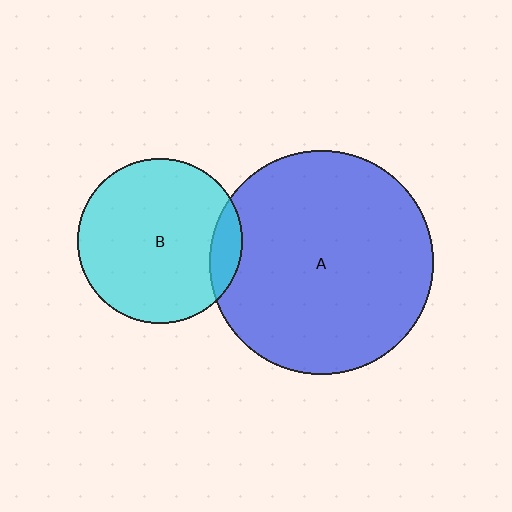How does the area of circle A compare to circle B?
Approximately 1.8 times.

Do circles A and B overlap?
Yes.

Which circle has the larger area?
Circle A (blue).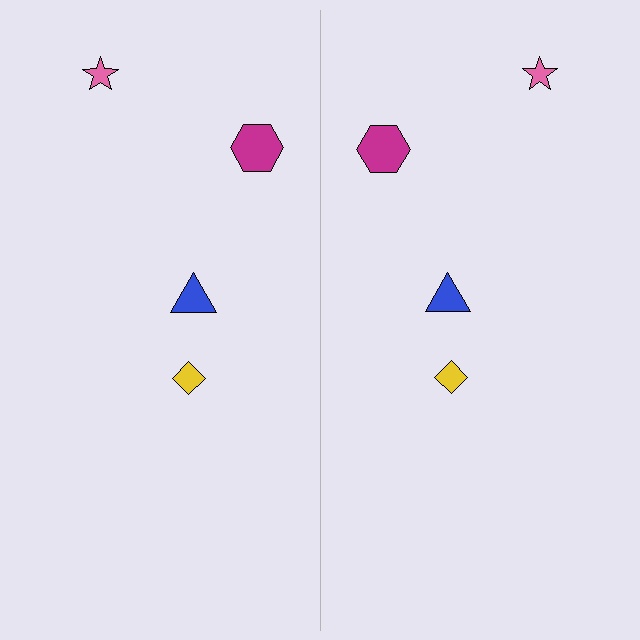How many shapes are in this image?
There are 8 shapes in this image.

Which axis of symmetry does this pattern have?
The pattern has a vertical axis of symmetry running through the center of the image.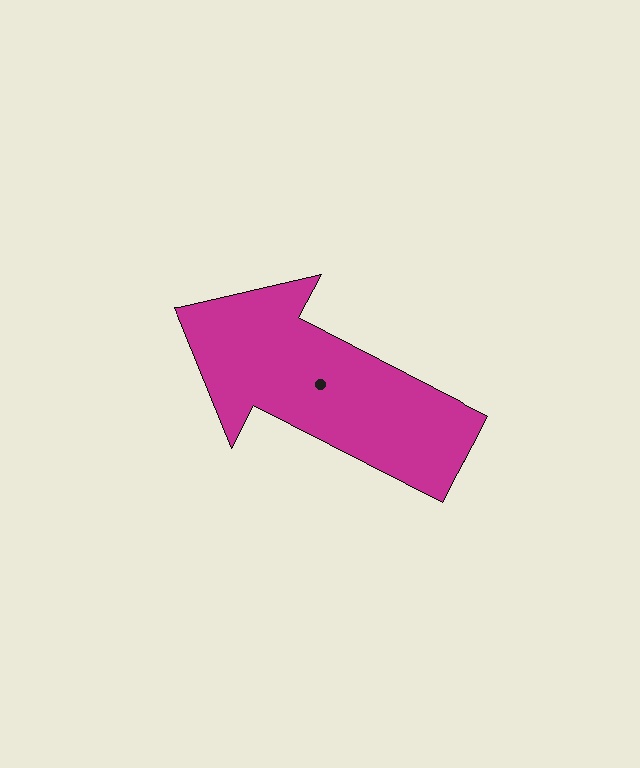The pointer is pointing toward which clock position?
Roughly 10 o'clock.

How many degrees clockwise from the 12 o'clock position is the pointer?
Approximately 297 degrees.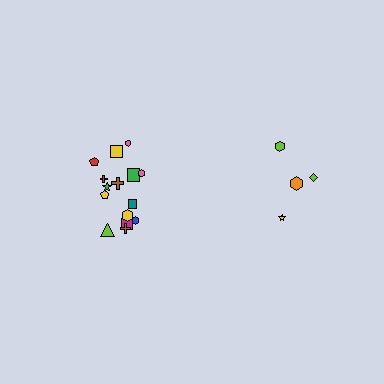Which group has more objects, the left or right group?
The left group.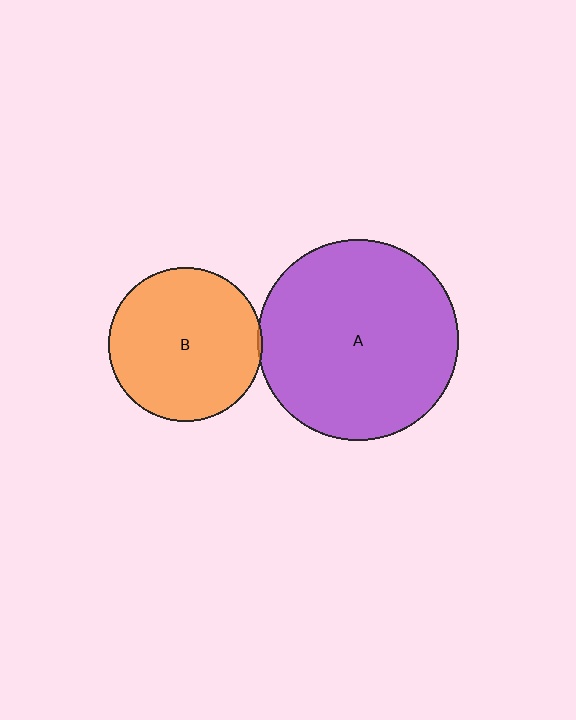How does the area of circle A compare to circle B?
Approximately 1.7 times.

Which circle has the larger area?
Circle A (purple).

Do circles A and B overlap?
Yes.